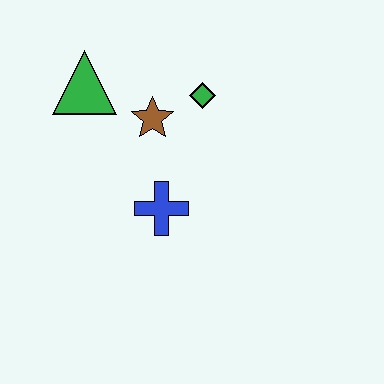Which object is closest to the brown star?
The green diamond is closest to the brown star.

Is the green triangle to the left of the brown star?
Yes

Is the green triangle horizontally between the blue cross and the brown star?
No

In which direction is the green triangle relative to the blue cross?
The green triangle is above the blue cross.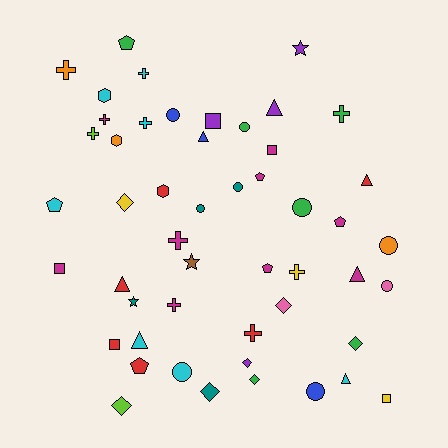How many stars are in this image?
There are 3 stars.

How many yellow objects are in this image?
There are 3 yellow objects.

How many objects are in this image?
There are 50 objects.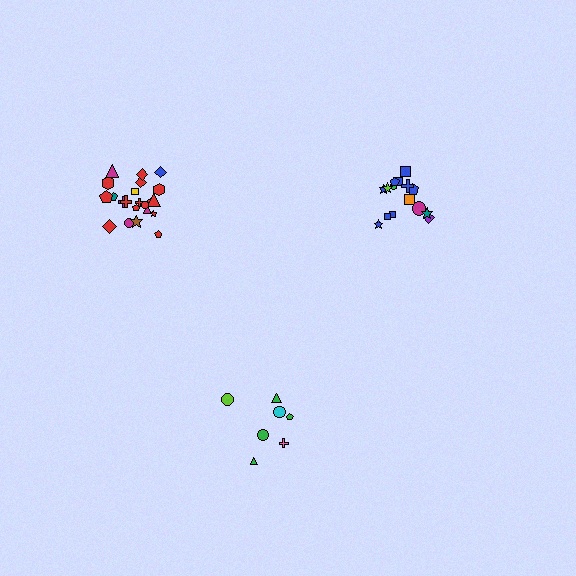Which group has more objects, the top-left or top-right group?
The top-left group.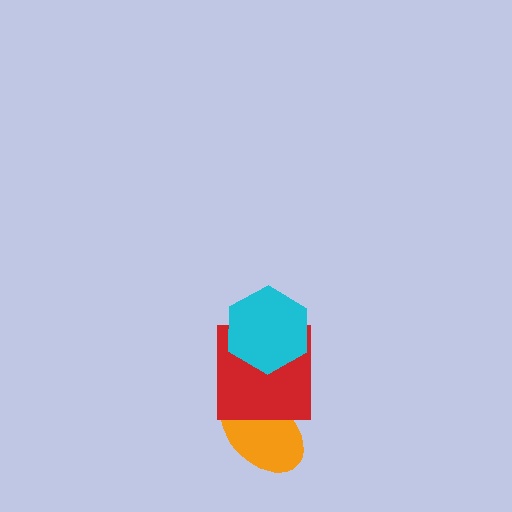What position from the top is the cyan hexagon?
The cyan hexagon is 1st from the top.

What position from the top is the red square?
The red square is 2nd from the top.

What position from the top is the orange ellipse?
The orange ellipse is 3rd from the top.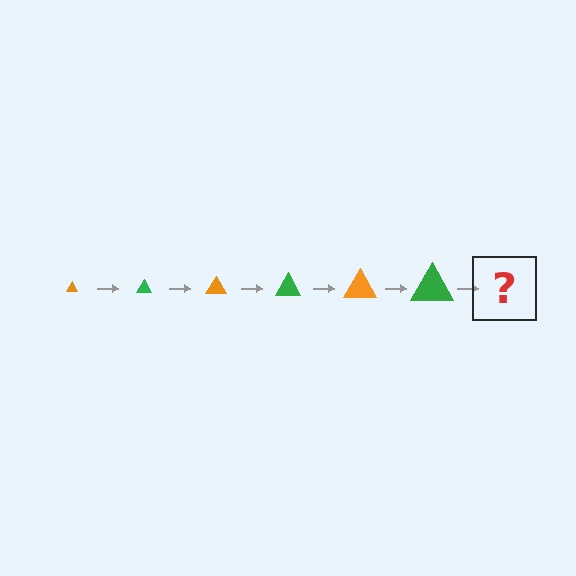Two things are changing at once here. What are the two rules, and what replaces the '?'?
The two rules are that the triangle grows larger each step and the color cycles through orange and green. The '?' should be an orange triangle, larger than the previous one.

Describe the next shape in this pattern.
It should be an orange triangle, larger than the previous one.